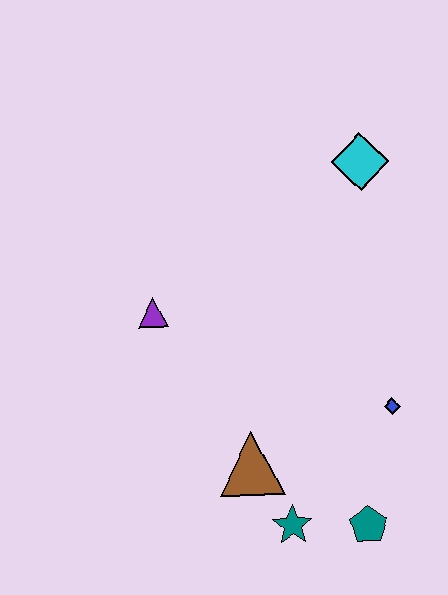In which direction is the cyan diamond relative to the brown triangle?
The cyan diamond is above the brown triangle.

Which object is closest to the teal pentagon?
The teal star is closest to the teal pentagon.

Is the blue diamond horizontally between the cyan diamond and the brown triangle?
No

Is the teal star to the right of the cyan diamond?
No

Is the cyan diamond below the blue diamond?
No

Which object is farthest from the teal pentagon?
The cyan diamond is farthest from the teal pentagon.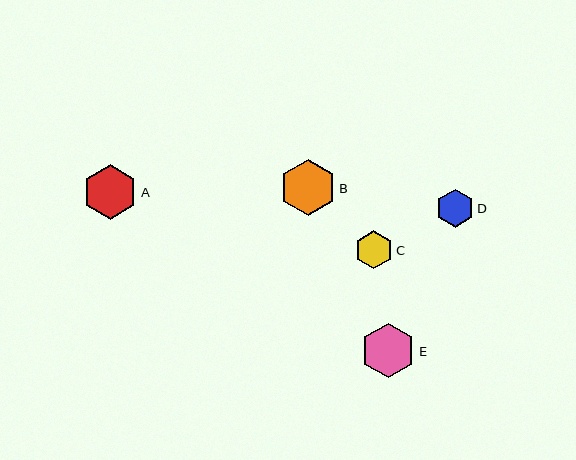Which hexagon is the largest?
Hexagon B is the largest with a size of approximately 57 pixels.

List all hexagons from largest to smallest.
From largest to smallest: B, A, E, D, C.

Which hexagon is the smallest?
Hexagon C is the smallest with a size of approximately 38 pixels.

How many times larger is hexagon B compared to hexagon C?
Hexagon B is approximately 1.5 times the size of hexagon C.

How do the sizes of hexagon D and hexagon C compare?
Hexagon D and hexagon C are approximately the same size.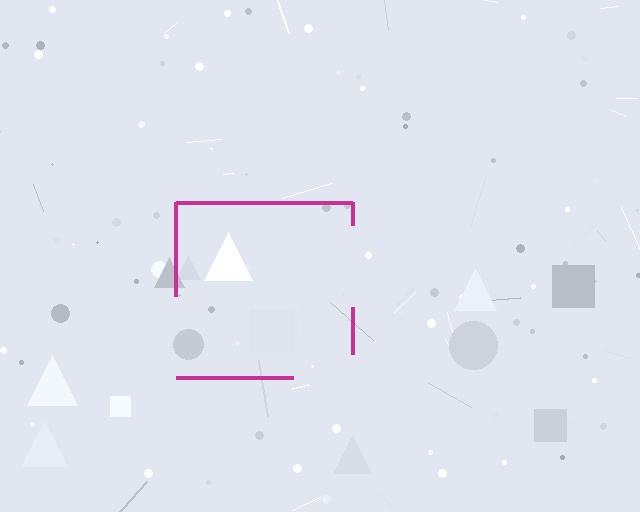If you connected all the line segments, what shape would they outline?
They would outline a square.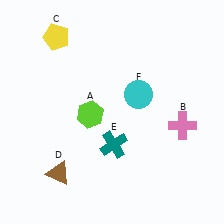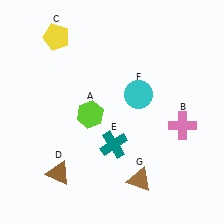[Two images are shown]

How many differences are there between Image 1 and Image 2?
There is 1 difference between the two images.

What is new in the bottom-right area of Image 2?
A brown triangle (G) was added in the bottom-right area of Image 2.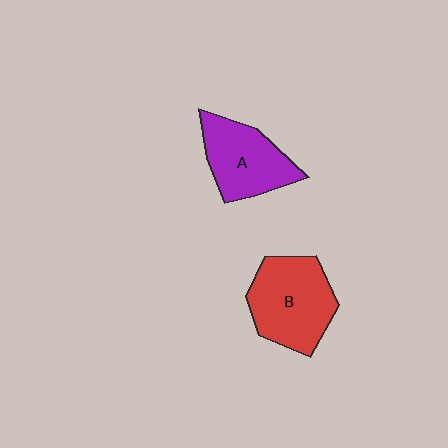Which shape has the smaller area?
Shape A (purple).